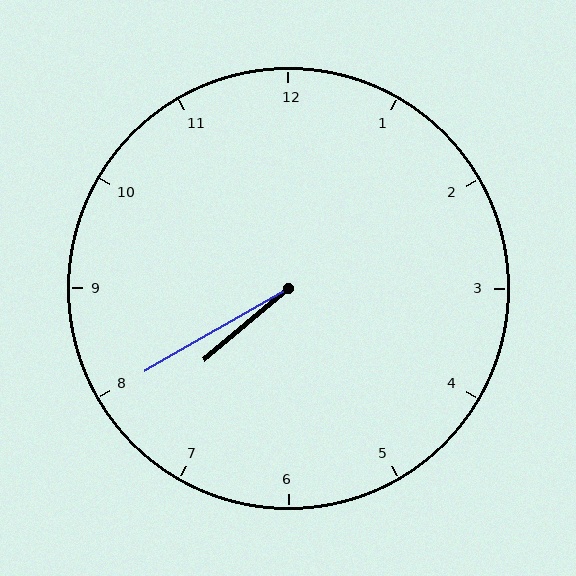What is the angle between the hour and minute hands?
Approximately 10 degrees.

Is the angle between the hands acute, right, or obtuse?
It is acute.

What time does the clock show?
7:40.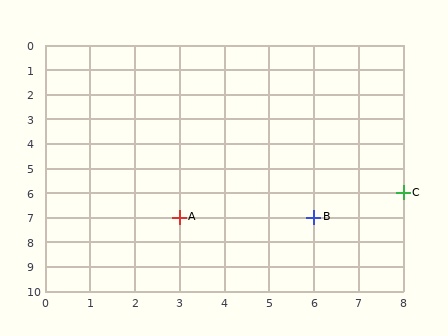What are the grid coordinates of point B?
Point B is at grid coordinates (6, 7).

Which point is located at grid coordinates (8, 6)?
Point C is at (8, 6).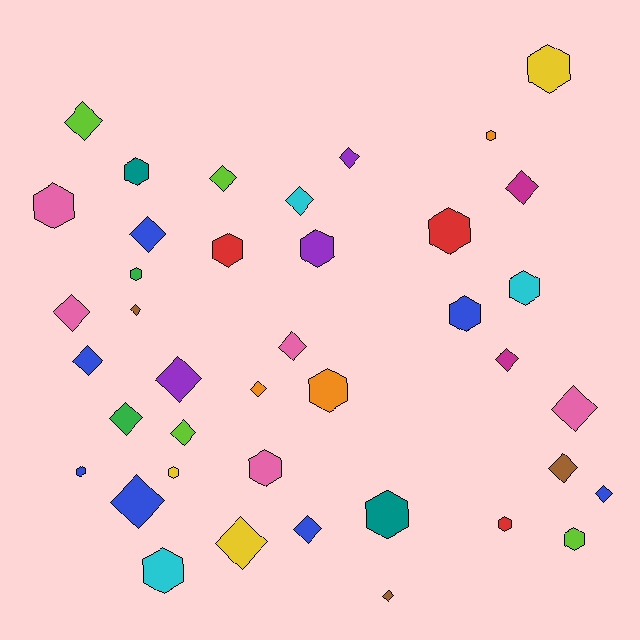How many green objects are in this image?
There are 2 green objects.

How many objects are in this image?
There are 40 objects.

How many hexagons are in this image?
There are 18 hexagons.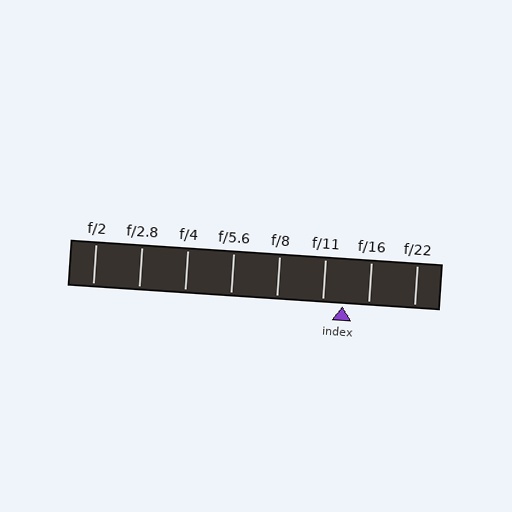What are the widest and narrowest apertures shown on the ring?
The widest aperture shown is f/2 and the narrowest is f/22.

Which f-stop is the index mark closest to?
The index mark is closest to f/11.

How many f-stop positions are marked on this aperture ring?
There are 8 f-stop positions marked.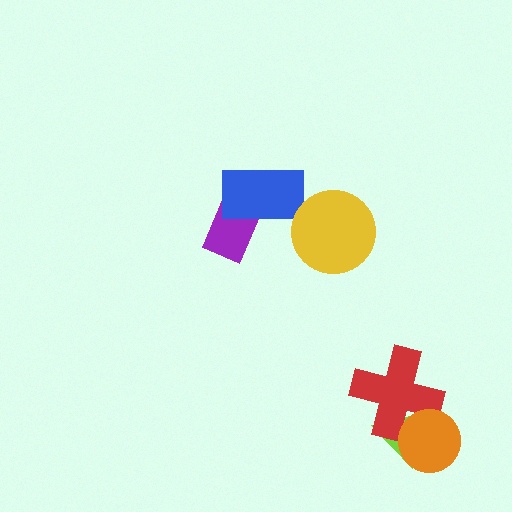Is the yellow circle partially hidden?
No, no other shape covers it.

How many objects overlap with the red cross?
2 objects overlap with the red cross.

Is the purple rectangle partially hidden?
Yes, it is partially covered by another shape.